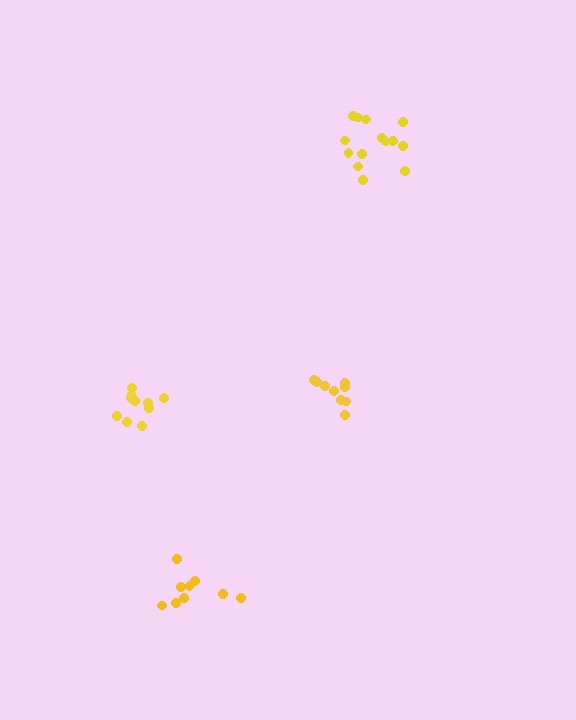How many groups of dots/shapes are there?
There are 4 groups.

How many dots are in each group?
Group 1: 14 dots, Group 2: 10 dots, Group 3: 9 dots, Group 4: 9 dots (42 total).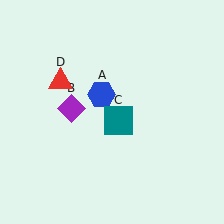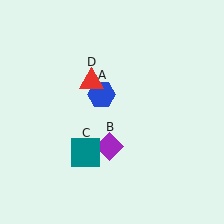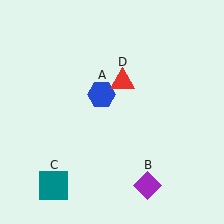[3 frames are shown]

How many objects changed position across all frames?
3 objects changed position: purple diamond (object B), teal square (object C), red triangle (object D).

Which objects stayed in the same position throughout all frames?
Blue hexagon (object A) remained stationary.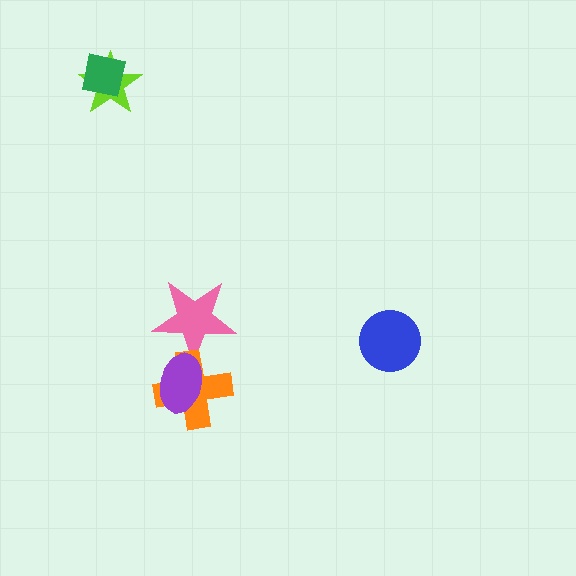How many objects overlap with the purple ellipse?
2 objects overlap with the purple ellipse.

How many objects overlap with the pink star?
2 objects overlap with the pink star.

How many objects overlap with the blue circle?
0 objects overlap with the blue circle.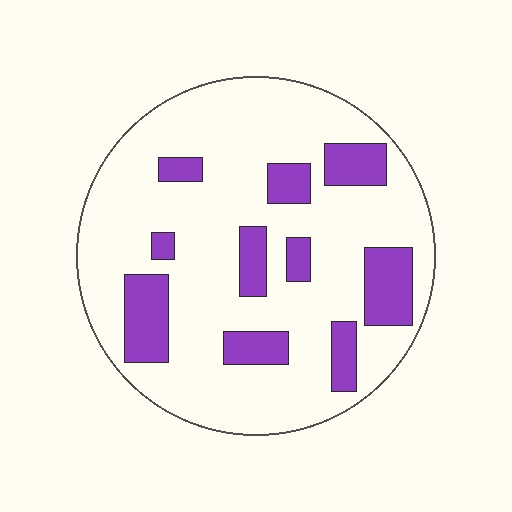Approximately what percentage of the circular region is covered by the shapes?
Approximately 20%.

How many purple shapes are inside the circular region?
10.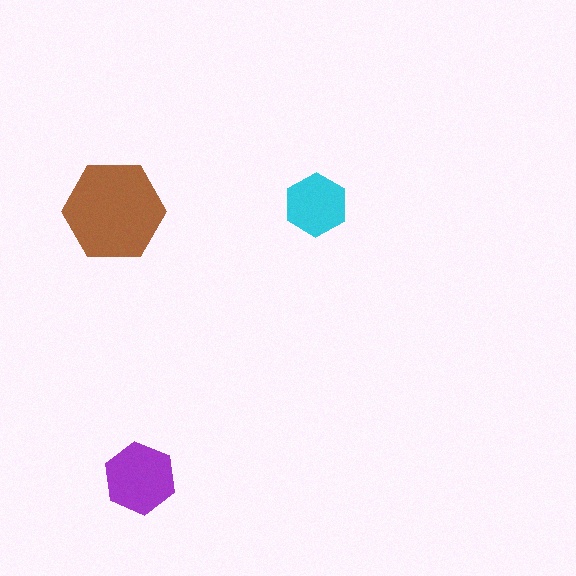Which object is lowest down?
The purple hexagon is bottommost.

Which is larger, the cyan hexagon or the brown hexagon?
The brown one.